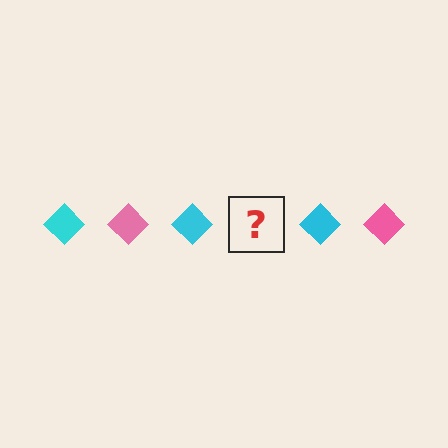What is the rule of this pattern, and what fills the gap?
The rule is that the pattern cycles through cyan, pink diamonds. The gap should be filled with a pink diamond.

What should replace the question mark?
The question mark should be replaced with a pink diamond.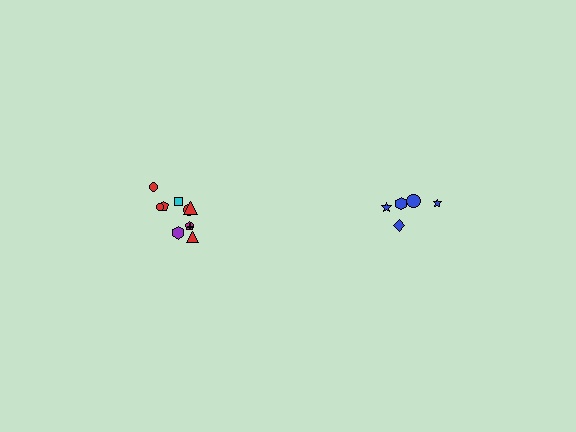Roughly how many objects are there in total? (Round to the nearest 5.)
Roughly 15 objects in total.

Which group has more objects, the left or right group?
The left group.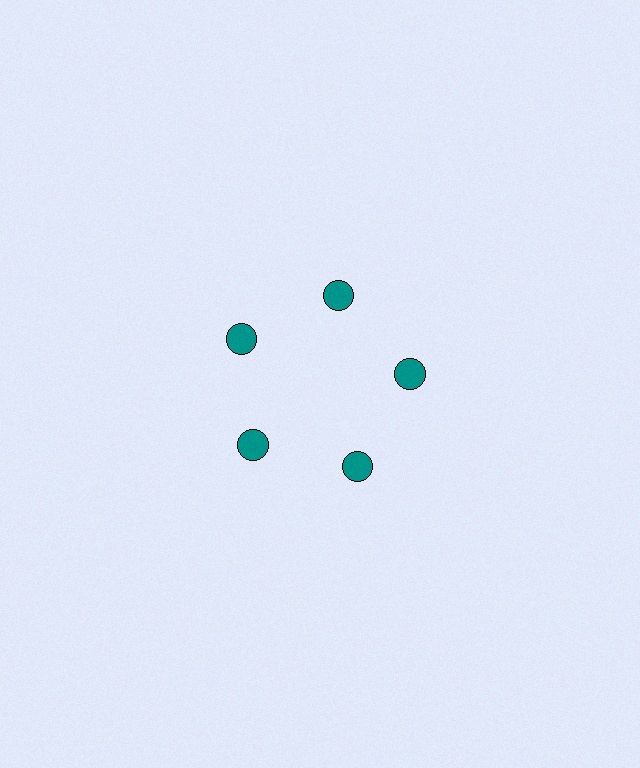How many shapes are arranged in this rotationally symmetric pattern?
There are 5 shapes, arranged in 5 groups of 1.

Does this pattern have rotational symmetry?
Yes, this pattern has 5-fold rotational symmetry. It looks the same after rotating 72 degrees around the center.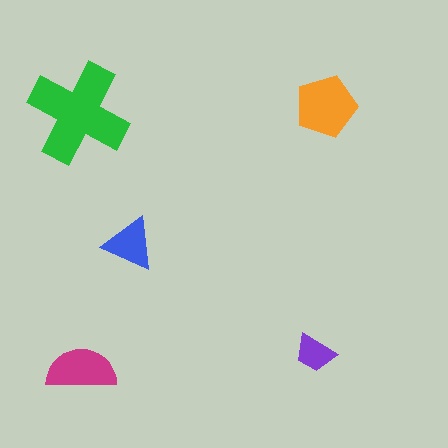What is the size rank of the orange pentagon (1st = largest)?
2nd.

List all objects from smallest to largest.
The purple trapezoid, the blue triangle, the magenta semicircle, the orange pentagon, the green cross.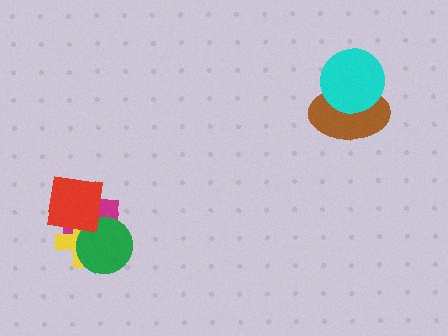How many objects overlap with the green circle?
3 objects overlap with the green circle.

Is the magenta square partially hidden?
Yes, it is partially covered by another shape.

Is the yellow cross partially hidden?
Yes, it is partially covered by another shape.